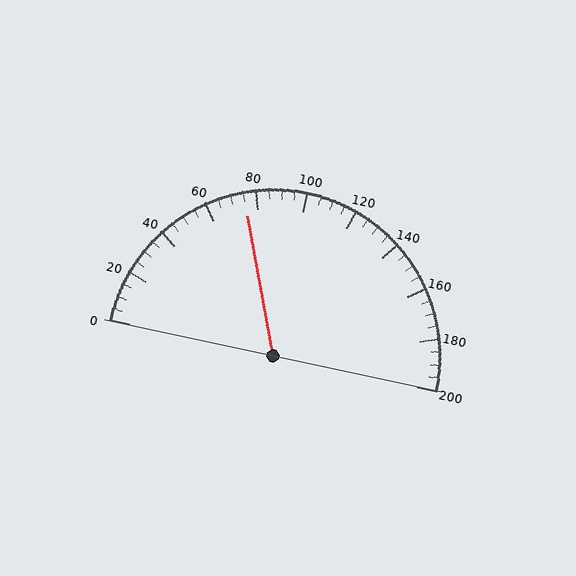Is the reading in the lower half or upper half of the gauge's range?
The reading is in the lower half of the range (0 to 200).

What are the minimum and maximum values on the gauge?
The gauge ranges from 0 to 200.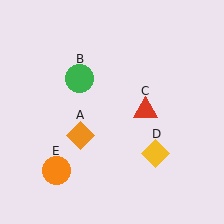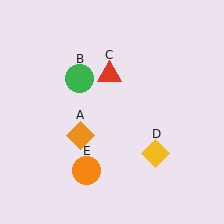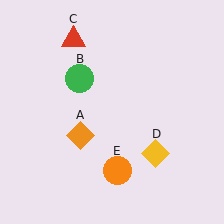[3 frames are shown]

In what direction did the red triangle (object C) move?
The red triangle (object C) moved up and to the left.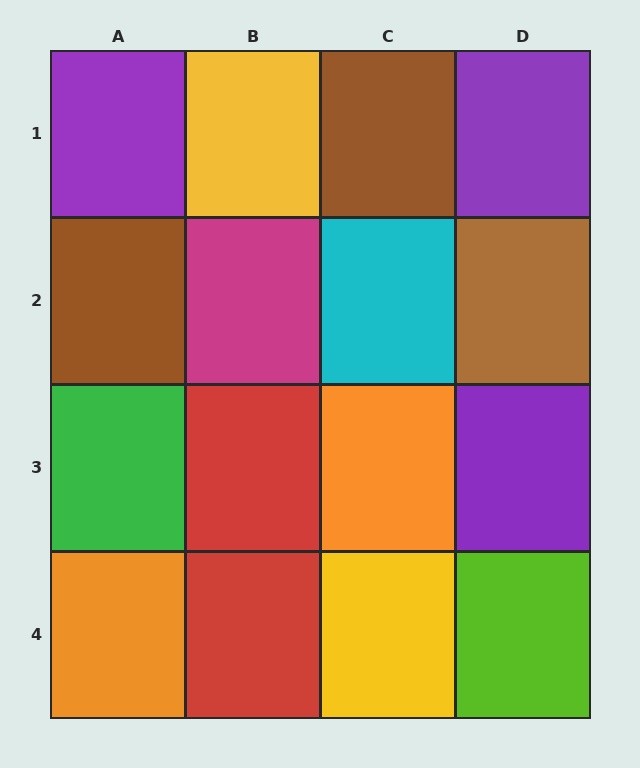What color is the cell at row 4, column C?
Yellow.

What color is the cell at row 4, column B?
Red.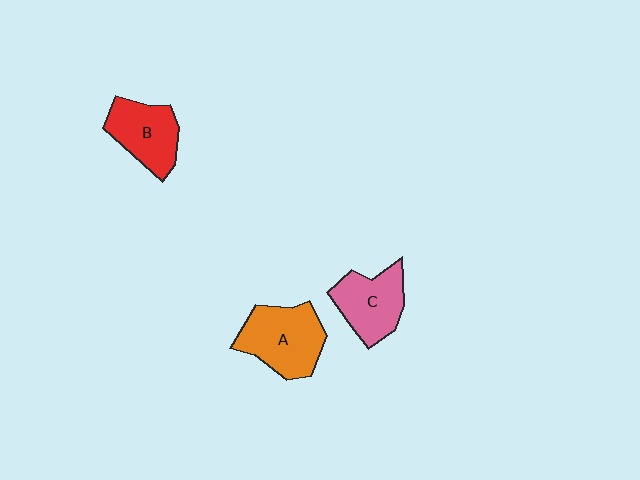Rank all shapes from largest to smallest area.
From largest to smallest: A (orange), C (pink), B (red).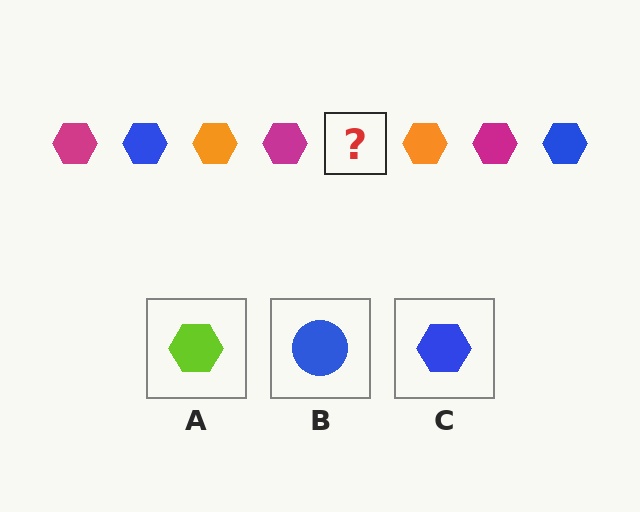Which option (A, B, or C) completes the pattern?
C.